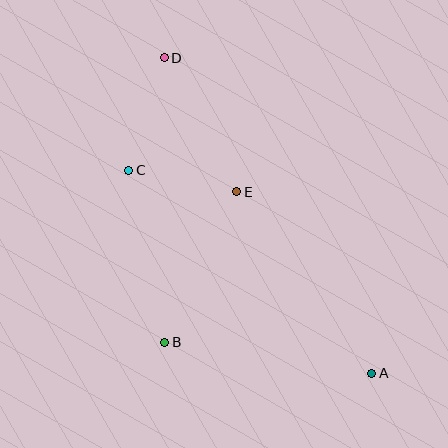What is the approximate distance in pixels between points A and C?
The distance between A and C is approximately 317 pixels.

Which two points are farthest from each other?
Points A and D are farthest from each other.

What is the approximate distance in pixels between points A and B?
The distance between A and B is approximately 209 pixels.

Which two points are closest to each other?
Points C and E are closest to each other.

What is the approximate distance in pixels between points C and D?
The distance between C and D is approximately 118 pixels.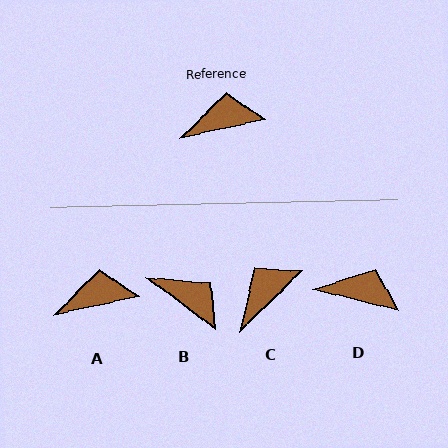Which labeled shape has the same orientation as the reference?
A.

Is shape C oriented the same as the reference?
No, it is off by about 32 degrees.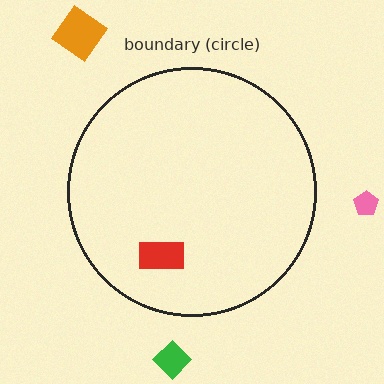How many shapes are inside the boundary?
1 inside, 3 outside.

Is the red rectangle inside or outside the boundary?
Inside.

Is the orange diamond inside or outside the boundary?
Outside.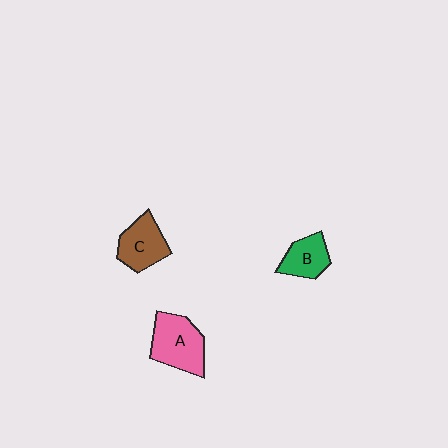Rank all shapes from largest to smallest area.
From largest to smallest: A (pink), C (brown), B (green).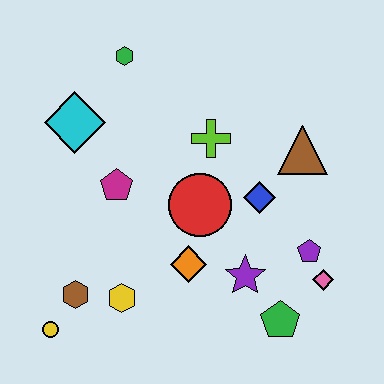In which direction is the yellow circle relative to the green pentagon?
The yellow circle is to the left of the green pentagon.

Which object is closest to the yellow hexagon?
The brown hexagon is closest to the yellow hexagon.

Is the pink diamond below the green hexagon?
Yes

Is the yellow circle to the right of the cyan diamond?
No